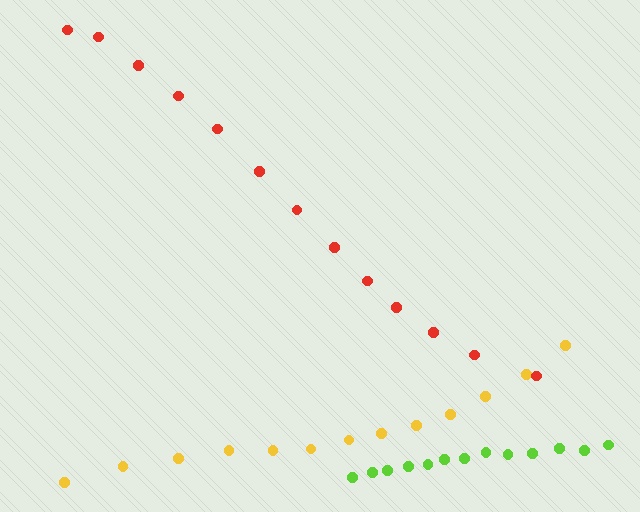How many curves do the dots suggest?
There are 3 distinct paths.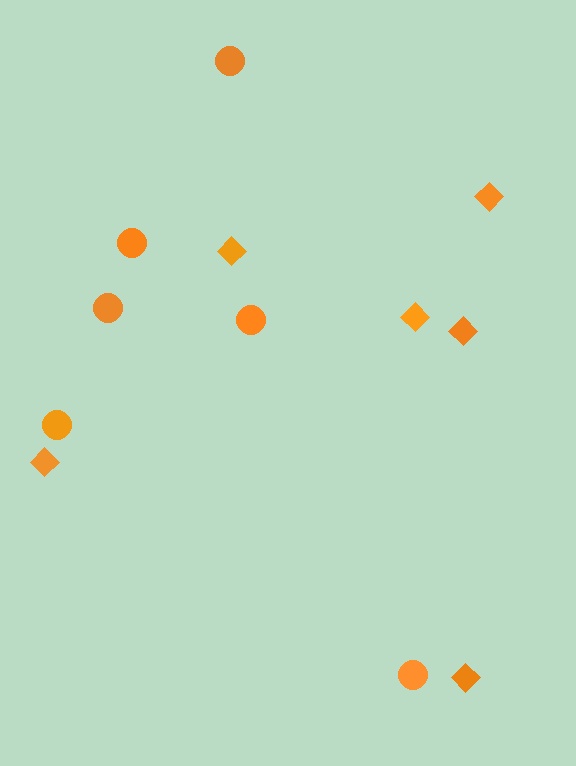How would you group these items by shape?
There are 2 groups: one group of circles (6) and one group of diamonds (6).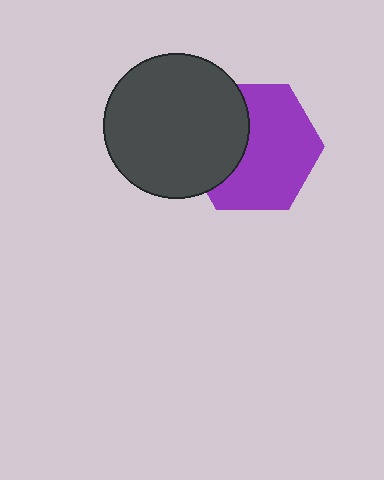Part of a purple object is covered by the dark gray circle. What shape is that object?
It is a hexagon.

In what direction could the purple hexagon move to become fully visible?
The purple hexagon could move right. That would shift it out from behind the dark gray circle entirely.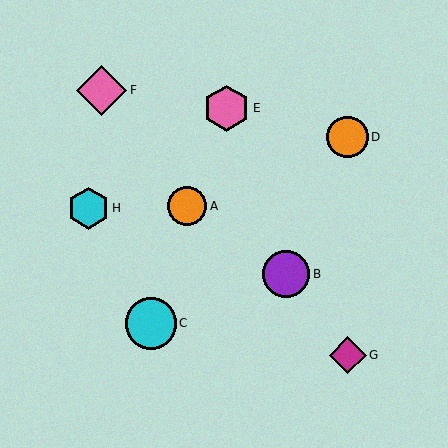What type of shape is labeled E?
Shape E is a pink hexagon.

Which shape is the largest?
The cyan circle (labeled C) is the largest.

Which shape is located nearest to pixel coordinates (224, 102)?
The pink hexagon (labeled E) at (227, 108) is nearest to that location.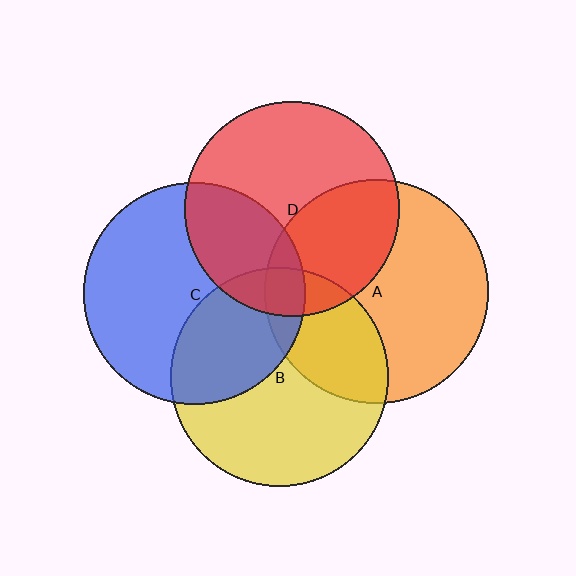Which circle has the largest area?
Circle A (orange).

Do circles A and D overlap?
Yes.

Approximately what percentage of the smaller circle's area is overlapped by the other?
Approximately 35%.